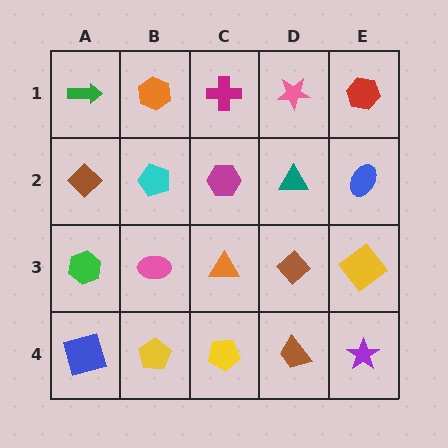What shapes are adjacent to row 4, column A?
A green hexagon (row 3, column A), a yellow pentagon (row 4, column B).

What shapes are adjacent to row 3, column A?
A brown diamond (row 2, column A), a blue square (row 4, column A), a pink ellipse (row 3, column B).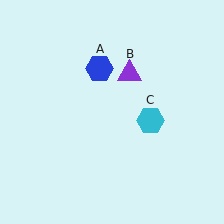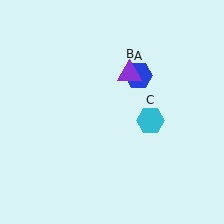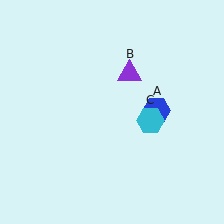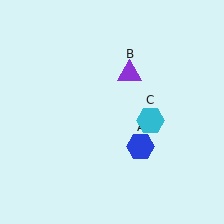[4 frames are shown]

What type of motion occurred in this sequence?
The blue hexagon (object A) rotated clockwise around the center of the scene.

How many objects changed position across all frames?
1 object changed position: blue hexagon (object A).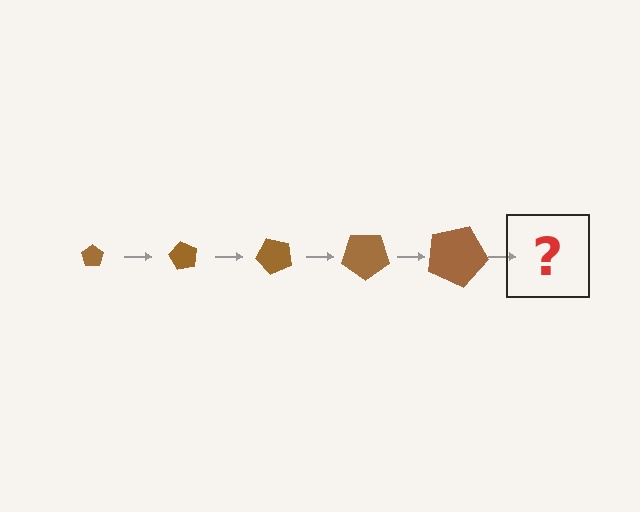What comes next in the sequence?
The next element should be a pentagon, larger than the previous one and rotated 300 degrees from the start.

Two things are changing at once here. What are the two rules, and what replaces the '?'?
The two rules are that the pentagon grows larger each step and it rotates 60 degrees each step. The '?' should be a pentagon, larger than the previous one and rotated 300 degrees from the start.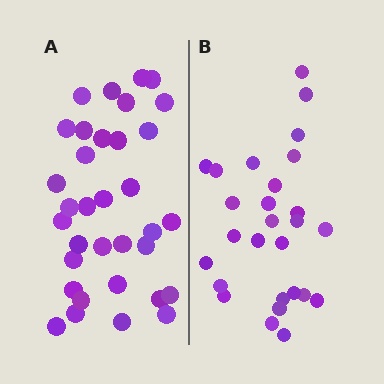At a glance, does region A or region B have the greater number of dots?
Region A (the left region) has more dots.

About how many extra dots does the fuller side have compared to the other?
Region A has roughly 8 or so more dots than region B.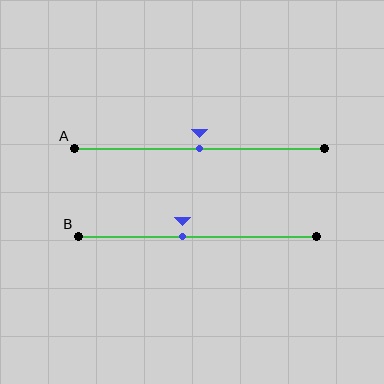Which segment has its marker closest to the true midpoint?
Segment A has its marker closest to the true midpoint.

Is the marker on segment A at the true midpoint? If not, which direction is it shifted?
Yes, the marker on segment A is at the true midpoint.